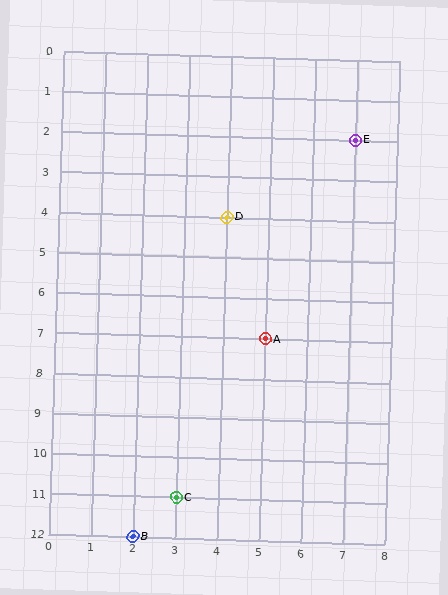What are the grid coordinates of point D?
Point D is at grid coordinates (4, 4).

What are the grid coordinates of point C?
Point C is at grid coordinates (3, 11).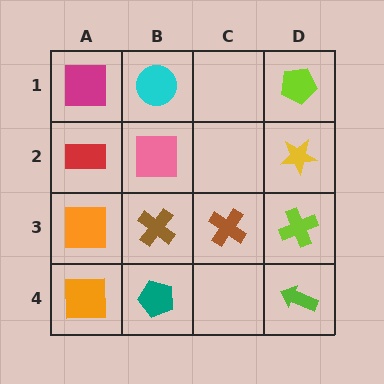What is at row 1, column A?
A magenta square.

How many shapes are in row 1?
3 shapes.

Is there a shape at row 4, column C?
No, that cell is empty.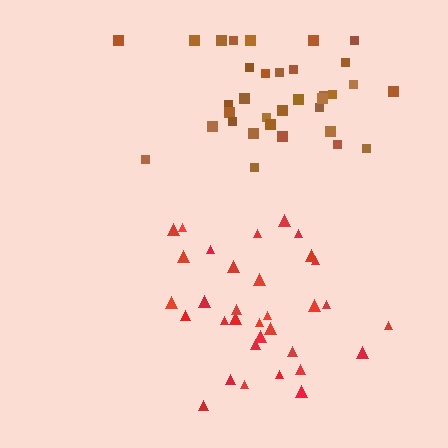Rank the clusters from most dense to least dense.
brown, red.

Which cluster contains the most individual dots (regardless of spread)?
Brown (34).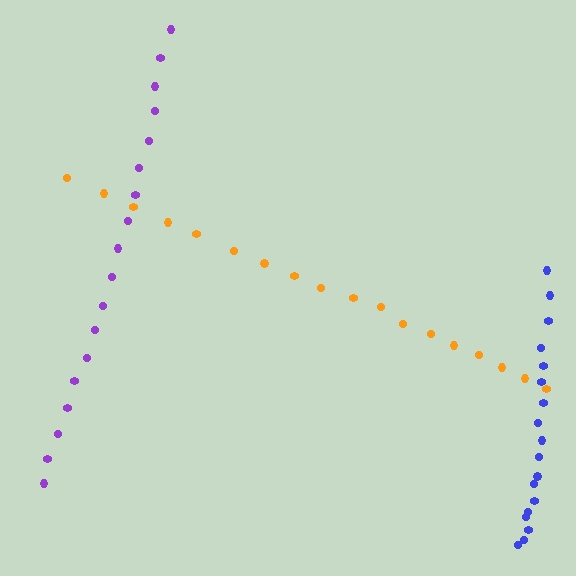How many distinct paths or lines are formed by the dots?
There are 3 distinct paths.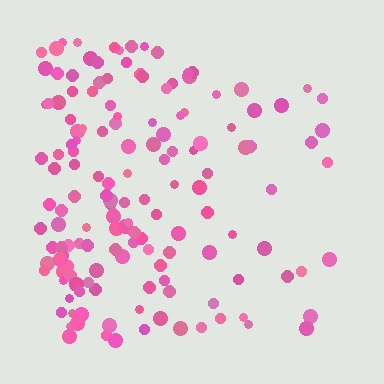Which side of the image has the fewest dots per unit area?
The right.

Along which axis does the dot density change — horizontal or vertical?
Horizontal.